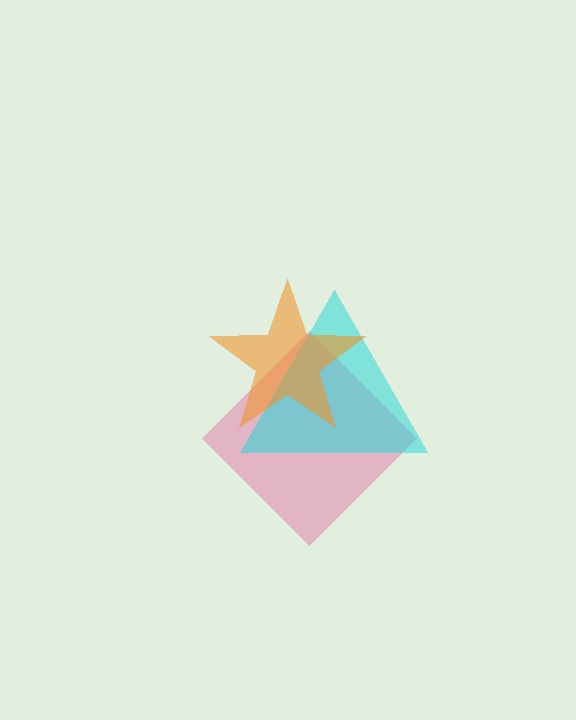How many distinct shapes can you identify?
There are 3 distinct shapes: a pink diamond, a cyan triangle, an orange star.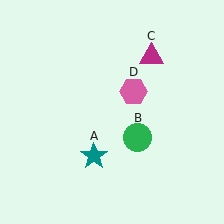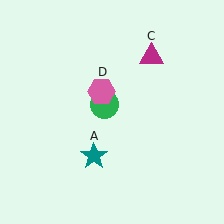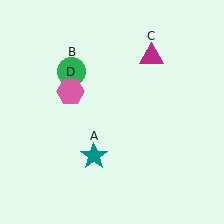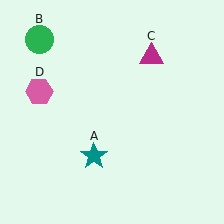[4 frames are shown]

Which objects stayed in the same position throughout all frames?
Teal star (object A) and magenta triangle (object C) remained stationary.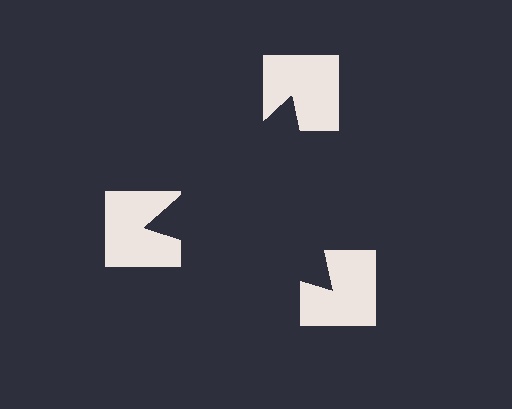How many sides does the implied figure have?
3 sides.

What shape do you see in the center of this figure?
An illusory triangle — its edges are inferred from the aligned wedge cuts in the notched squares, not physically drawn.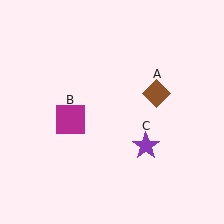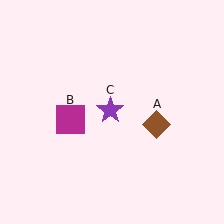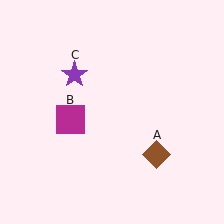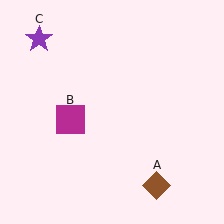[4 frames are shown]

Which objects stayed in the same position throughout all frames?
Magenta square (object B) remained stationary.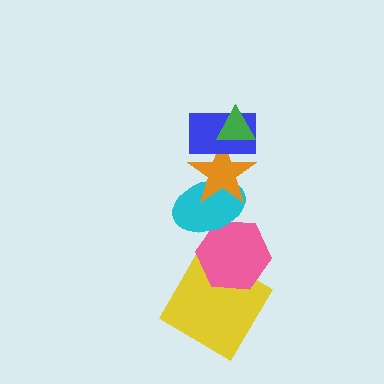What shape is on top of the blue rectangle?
The green triangle is on top of the blue rectangle.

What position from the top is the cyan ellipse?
The cyan ellipse is 4th from the top.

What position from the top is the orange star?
The orange star is 3rd from the top.